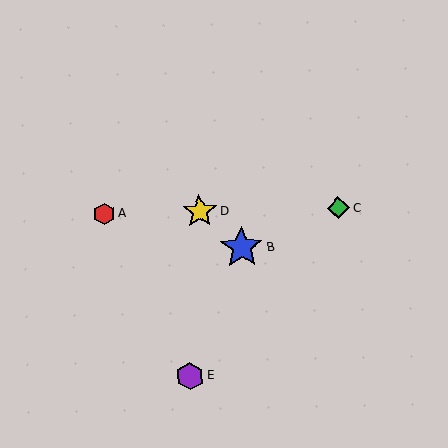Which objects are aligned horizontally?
Objects A, C, D are aligned horizontally.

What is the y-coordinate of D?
Object D is at y≈211.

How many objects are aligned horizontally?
3 objects (A, C, D) are aligned horizontally.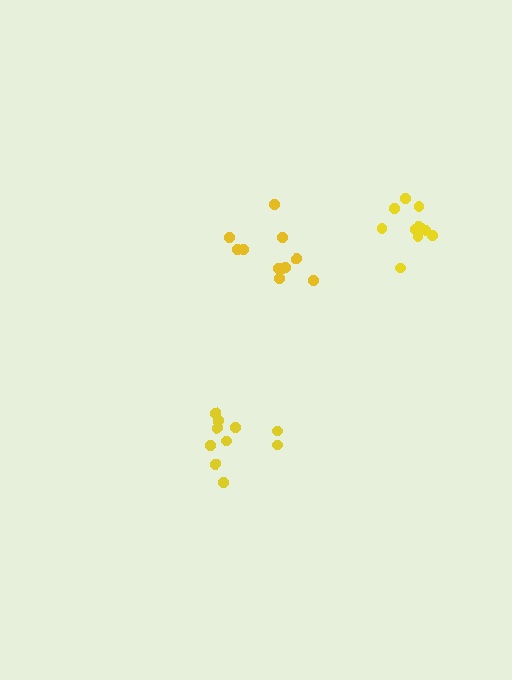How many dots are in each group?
Group 1: 11 dots, Group 2: 10 dots, Group 3: 10 dots (31 total).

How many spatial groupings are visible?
There are 3 spatial groupings.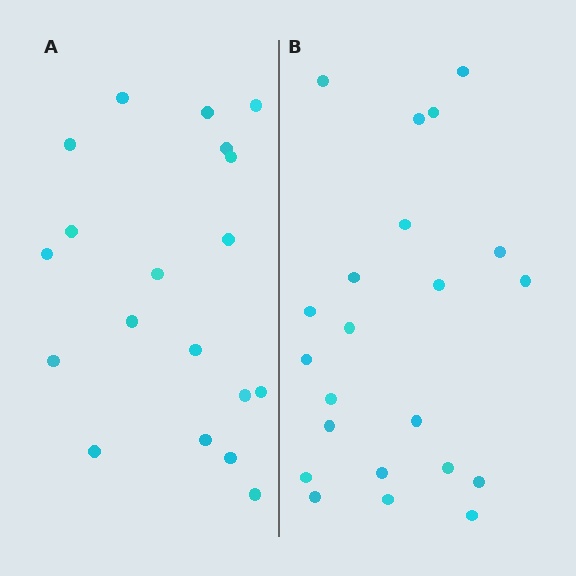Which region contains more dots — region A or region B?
Region B (the right region) has more dots.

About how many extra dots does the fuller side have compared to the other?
Region B has just a few more — roughly 2 or 3 more dots than region A.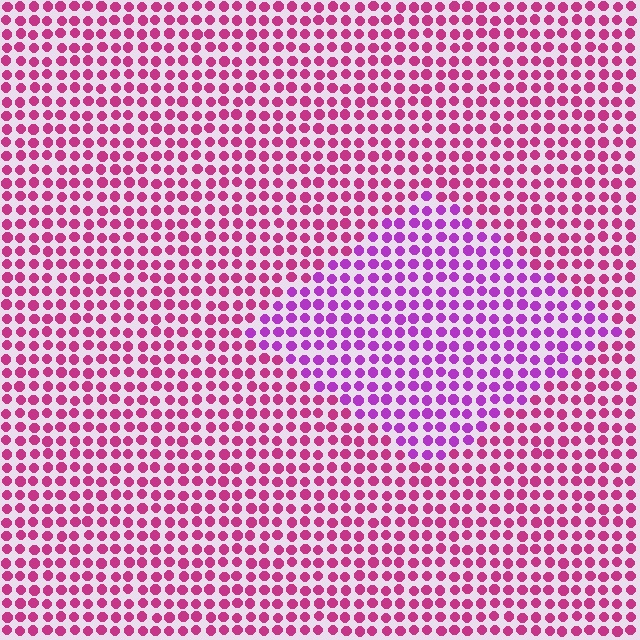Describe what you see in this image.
The image is filled with small magenta elements in a uniform arrangement. A diamond-shaped region is visible where the elements are tinted to a slightly different hue, forming a subtle color boundary.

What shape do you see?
I see a diamond.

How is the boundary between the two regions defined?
The boundary is defined purely by a slight shift in hue (about 33 degrees). Spacing, size, and orientation are identical on both sides.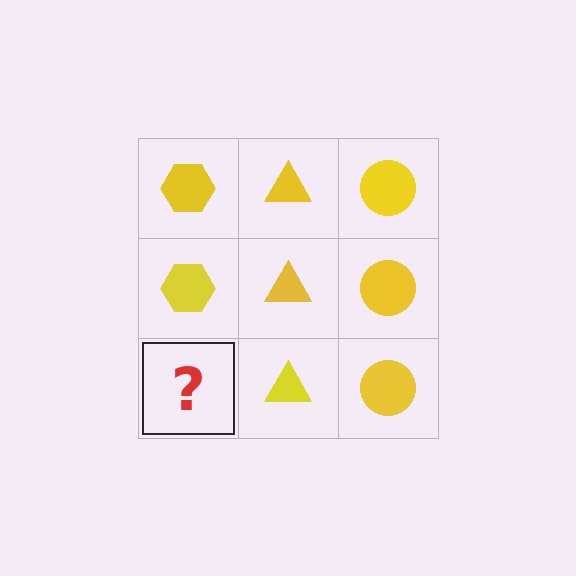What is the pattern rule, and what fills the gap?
The rule is that each column has a consistent shape. The gap should be filled with a yellow hexagon.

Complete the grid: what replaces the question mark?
The question mark should be replaced with a yellow hexagon.